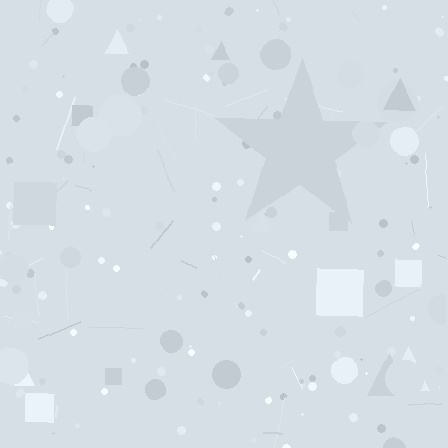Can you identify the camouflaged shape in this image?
The camouflaged shape is a star.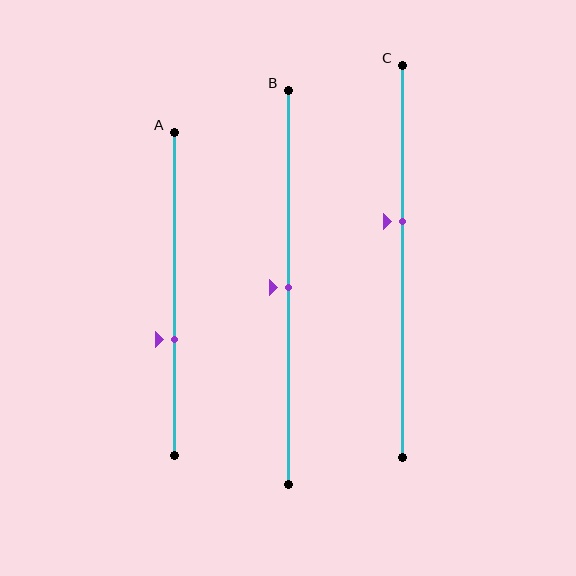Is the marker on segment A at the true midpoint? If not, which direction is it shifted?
No, the marker on segment A is shifted downward by about 14% of the segment length.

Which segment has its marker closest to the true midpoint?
Segment B has its marker closest to the true midpoint.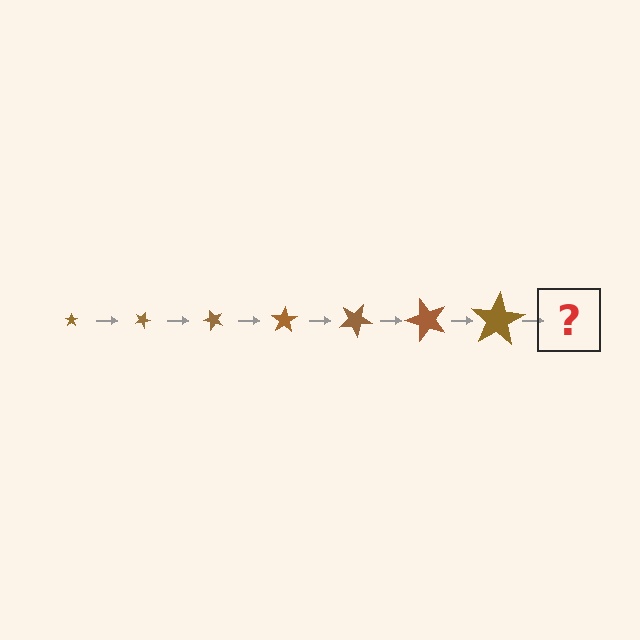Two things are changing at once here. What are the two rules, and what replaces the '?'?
The two rules are that the star grows larger each step and it rotates 25 degrees each step. The '?' should be a star, larger than the previous one and rotated 175 degrees from the start.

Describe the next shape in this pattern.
It should be a star, larger than the previous one and rotated 175 degrees from the start.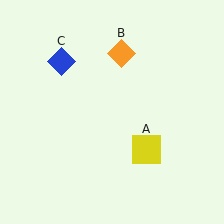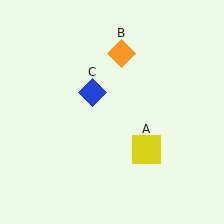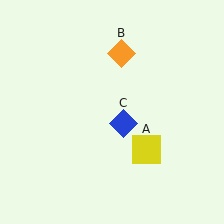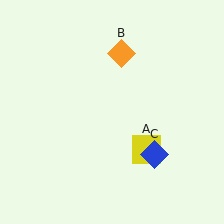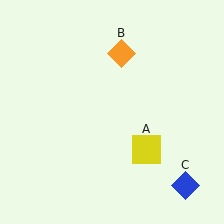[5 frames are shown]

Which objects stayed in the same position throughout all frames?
Yellow square (object A) and orange diamond (object B) remained stationary.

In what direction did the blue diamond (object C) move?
The blue diamond (object C) moved down and to the right.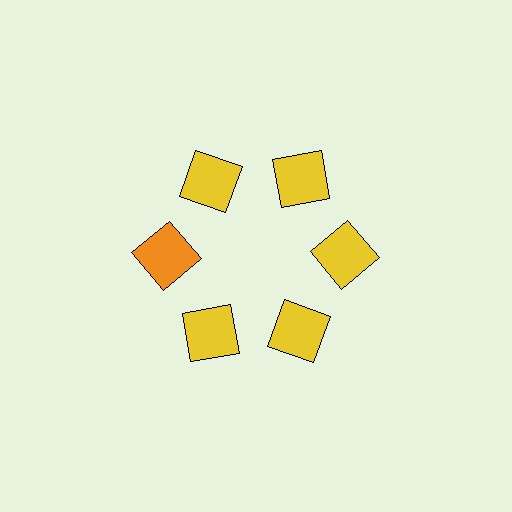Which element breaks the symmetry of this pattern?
The orange square at roughly the 9 o'clock position breaks the symmetry. All other shapes are yellow squares.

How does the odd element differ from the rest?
It has a different color: orange instead of yellow.